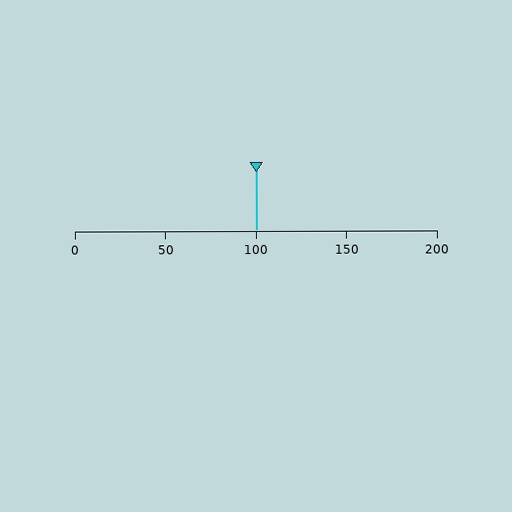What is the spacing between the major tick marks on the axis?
The major ticks are spaced 50 apart.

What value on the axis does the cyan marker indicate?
The marker indicates approximately 100.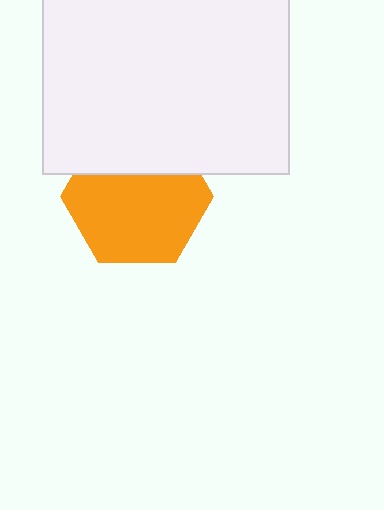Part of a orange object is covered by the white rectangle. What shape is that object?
It is a hexagon.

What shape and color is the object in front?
The object in front is a white rectangle.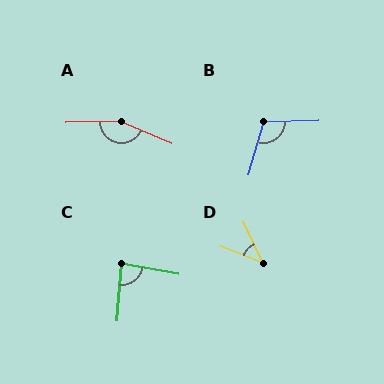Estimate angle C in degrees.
Approximately 84 degrees.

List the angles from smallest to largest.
D (44°), C (84°), B (107°), A (156°).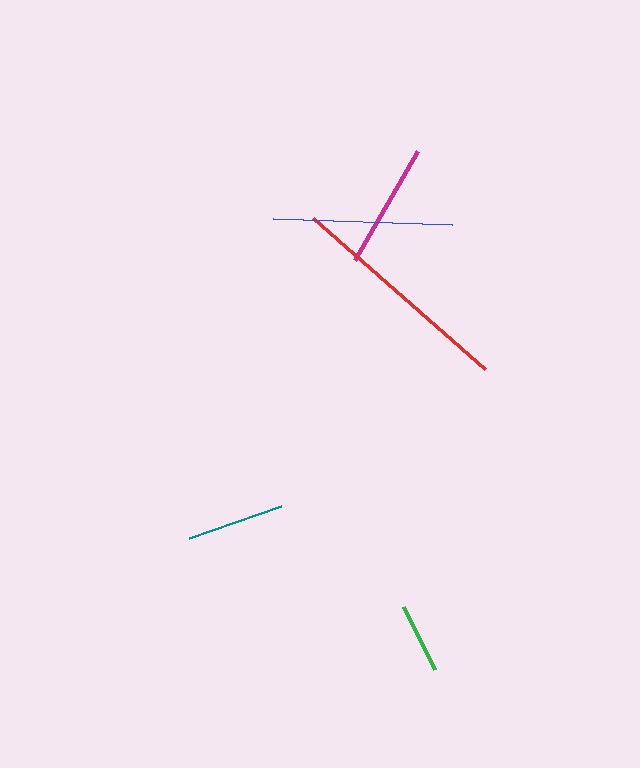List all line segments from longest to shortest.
From longest to shortest: red, blue, magenta, teal, green.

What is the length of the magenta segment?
The magenta segment is approximately 126 pixels long.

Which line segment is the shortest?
The green line is the shortest at approximately 71 pixels.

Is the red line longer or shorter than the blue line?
The red line is longer than the blue line.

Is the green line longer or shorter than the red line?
The red line is longer than the green line.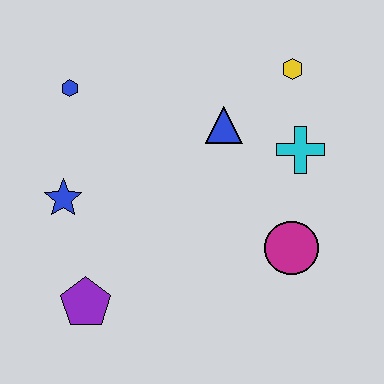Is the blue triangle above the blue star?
Yes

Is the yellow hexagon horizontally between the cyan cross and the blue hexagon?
Yes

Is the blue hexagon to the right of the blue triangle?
No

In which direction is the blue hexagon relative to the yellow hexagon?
The blue hexagon is to the left of the yellow hexagon.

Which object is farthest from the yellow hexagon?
The purple pentagon is farthest from the yellow hexagon.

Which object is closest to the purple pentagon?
The blue star is closest to the purple pentagon.